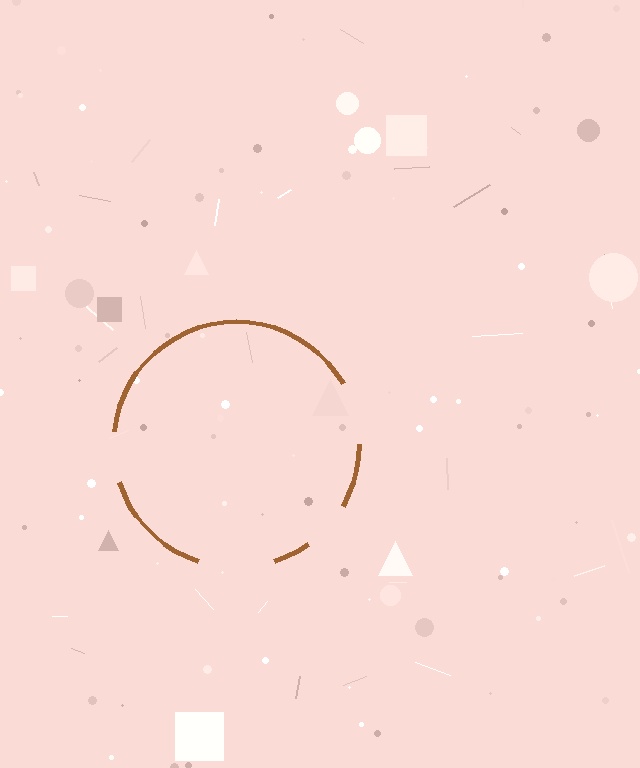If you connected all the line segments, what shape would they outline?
They would outline a circle.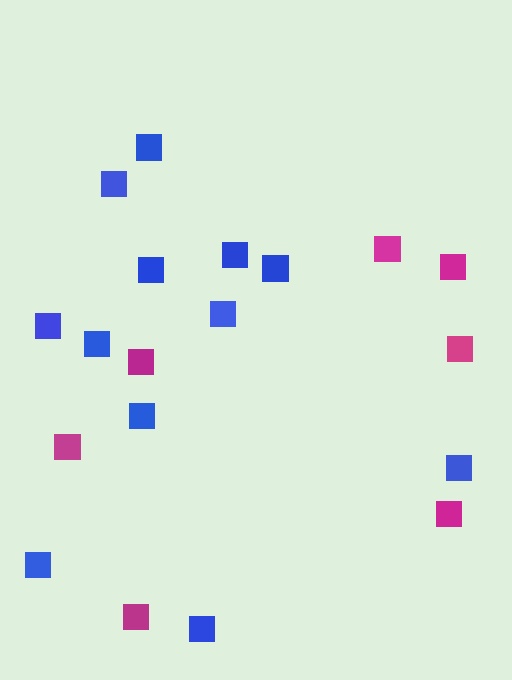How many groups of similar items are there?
There are 2 groups: one group of magenta squares (7) and one group of blue squares (12).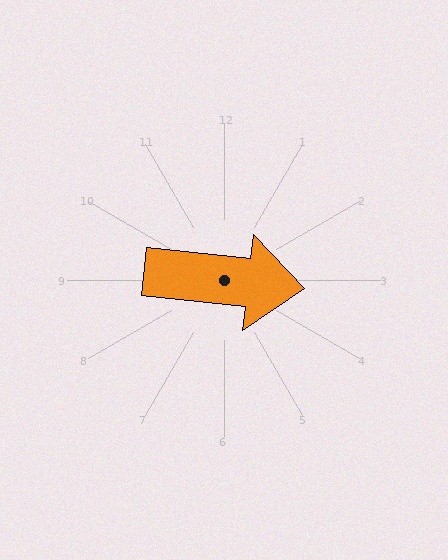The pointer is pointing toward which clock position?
Roughly 3 o'clock.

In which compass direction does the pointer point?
East.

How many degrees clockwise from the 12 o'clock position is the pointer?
Approximately 96 degrees.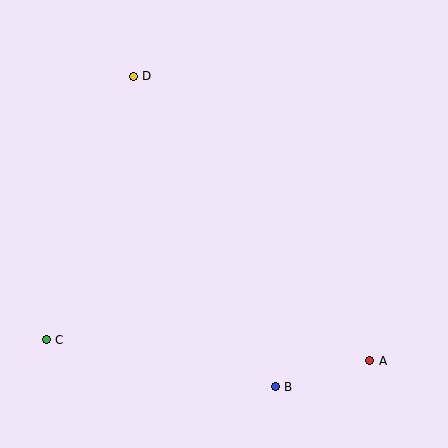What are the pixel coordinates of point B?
Point B is at (275, 387).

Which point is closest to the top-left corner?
Point D is closest to the top-left corner.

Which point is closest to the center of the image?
Point B at (275, 387) is closest to the center.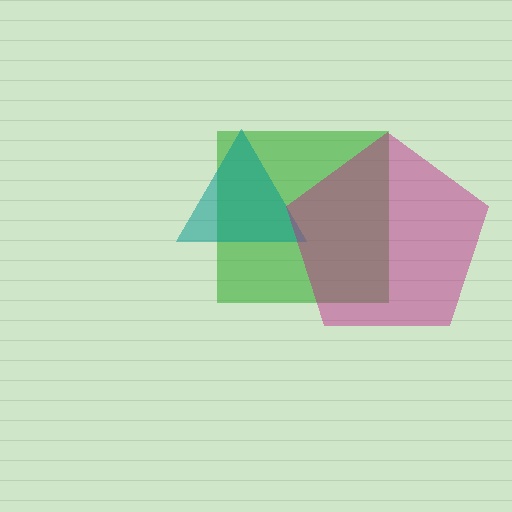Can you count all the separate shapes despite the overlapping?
Yes, there are 3 separate shapes.